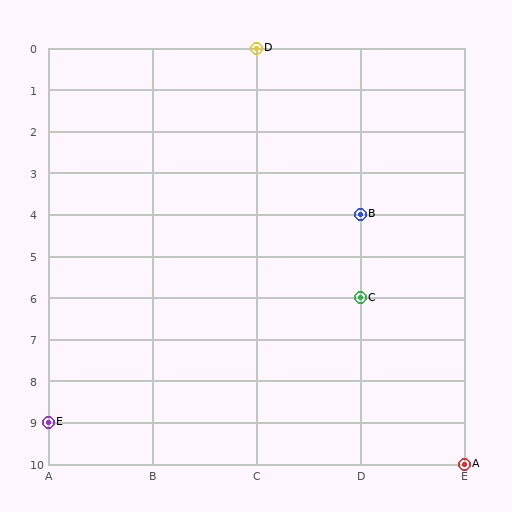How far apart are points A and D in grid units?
Points A and D are 2 columns and 10 rows apart (about 10.2 grid units diagonally).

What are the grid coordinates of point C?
Point C is at grid coordinates (D, 6).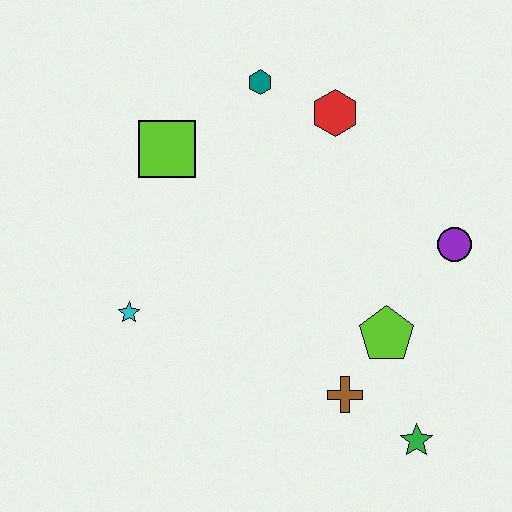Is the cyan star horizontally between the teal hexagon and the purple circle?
No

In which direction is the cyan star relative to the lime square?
The cyan star is below the lime square.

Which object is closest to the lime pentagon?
The brown cross is closest to the lime pentagon.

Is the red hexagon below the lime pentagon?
No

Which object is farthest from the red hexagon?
The green star is farthest from the red hexagon.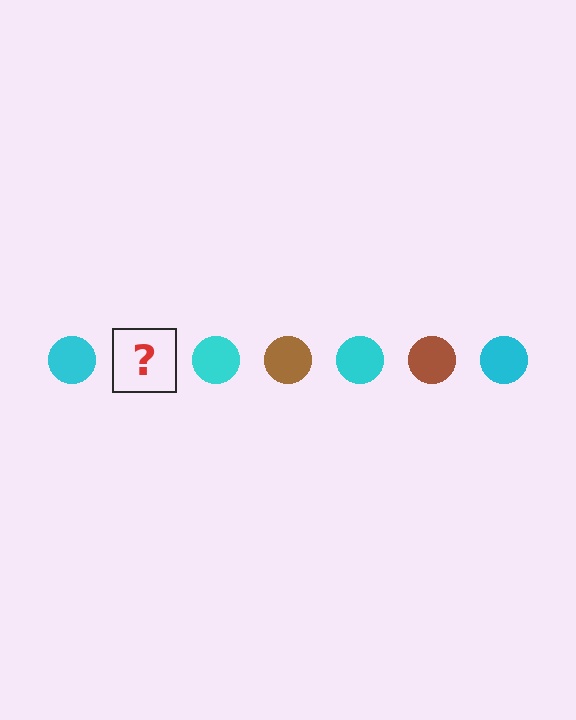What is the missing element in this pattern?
The missing element is a brown circle.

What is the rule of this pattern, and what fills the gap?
The rule is that the pattern cycles through cyan, brown circles. The gap should be filled with a brown circle.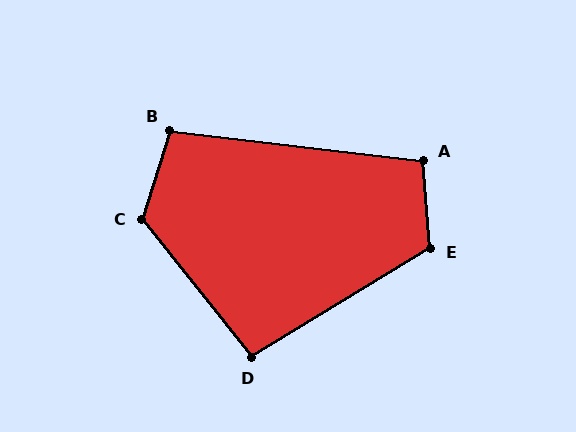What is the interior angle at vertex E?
Approximately 117 degrees (obtuse).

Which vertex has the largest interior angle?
C, at approximately 124 degrees.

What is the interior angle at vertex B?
Approximately 101 degrees (obtuse).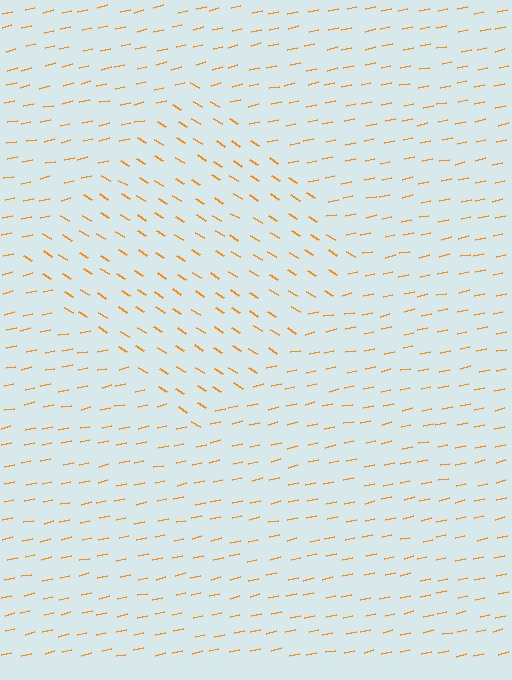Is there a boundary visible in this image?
Yes, there is a texture boundary formed by a change in line orientation.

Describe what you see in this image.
The image is filled with small orange line segments. A diamond region in the image has lines oriented differently from the surrounding lines, creating a visible texture boundary.